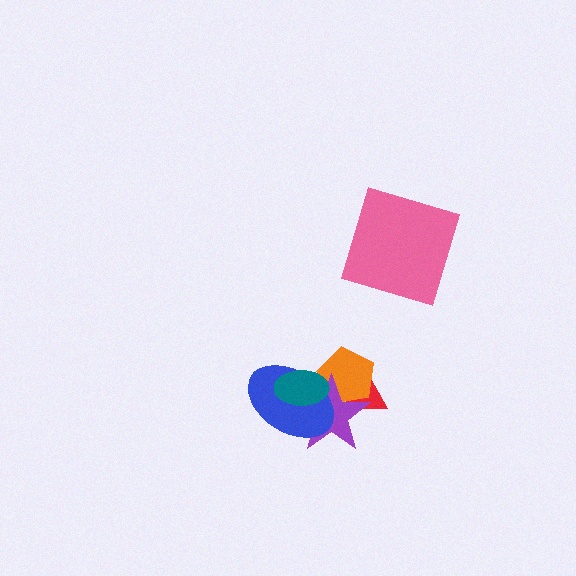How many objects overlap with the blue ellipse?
3 objects overlap with the blue ellipse.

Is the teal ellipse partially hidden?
No, no other shape covers it.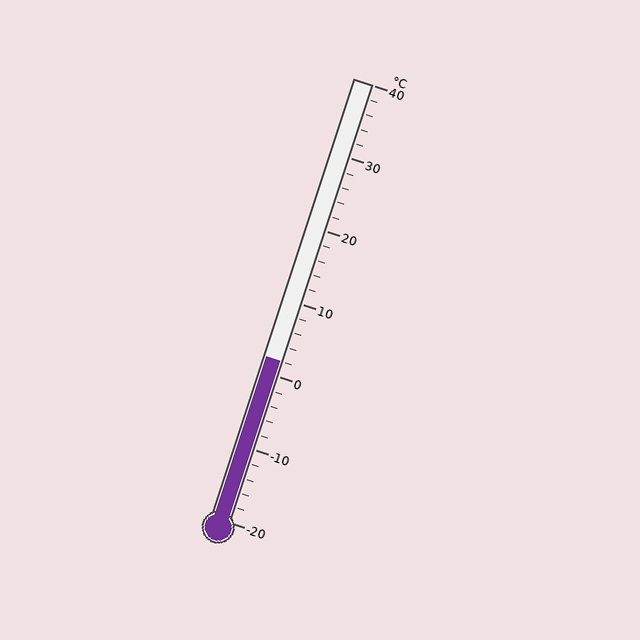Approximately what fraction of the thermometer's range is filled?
The thermometer is filled to approximately 35% of its range.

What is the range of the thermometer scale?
The thermometer scale ranges from -20°C to 40°C.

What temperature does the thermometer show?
The thermometer shows approximately 2°C.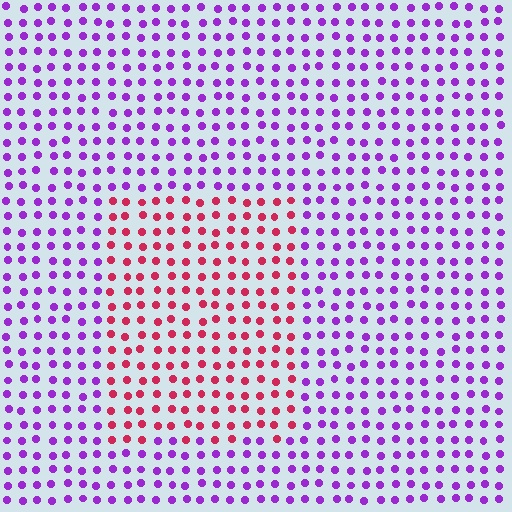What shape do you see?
I see a rectangle.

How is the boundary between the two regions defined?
The boundary is defined purely by a slight shift in hue (about 61 degrees). Spacing, size, and orientation are identical on both sides.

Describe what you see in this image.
The image is filled with small purple elements in a uniform arrangement. A rectangle-shaped region is visible where the elements are tinted to a slightly different hue, forming a subtle color boundary.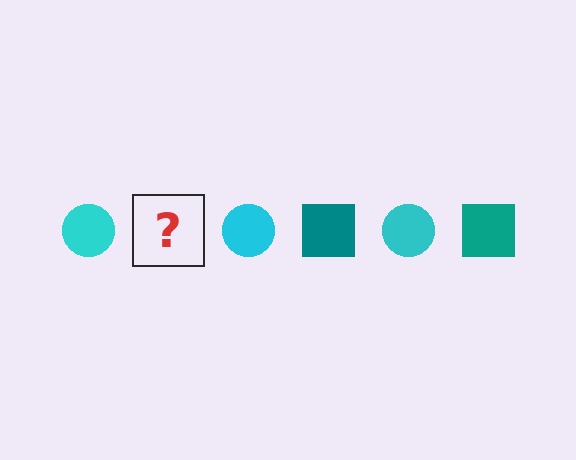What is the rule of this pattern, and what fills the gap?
The rule is that the pattern alternates between cyan circle and teal square. The gap should be filled with a teal square.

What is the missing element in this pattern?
The missing element is a teal square.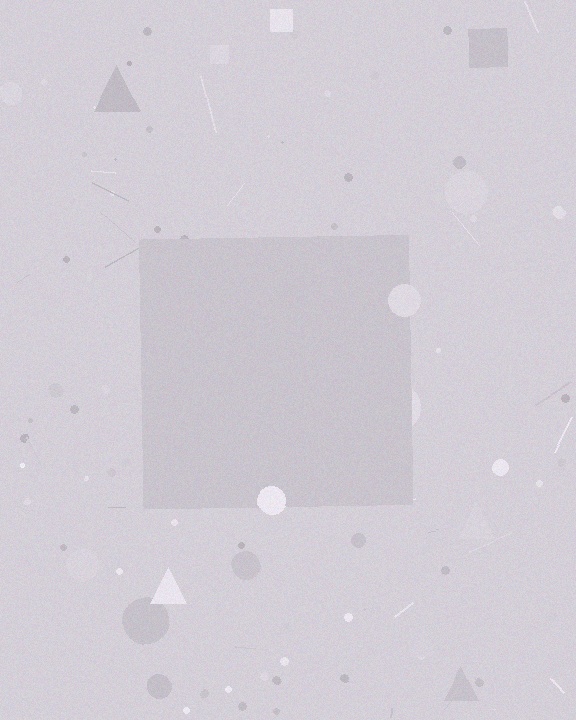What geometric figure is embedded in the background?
A square is embedded in the background.